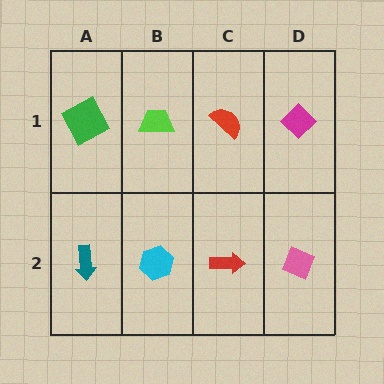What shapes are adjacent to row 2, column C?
A red semicircle (row 1, column C), a cyan hexagon (row 2, column B), a pink diamond (row 2, column D).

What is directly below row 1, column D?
A pink diamond.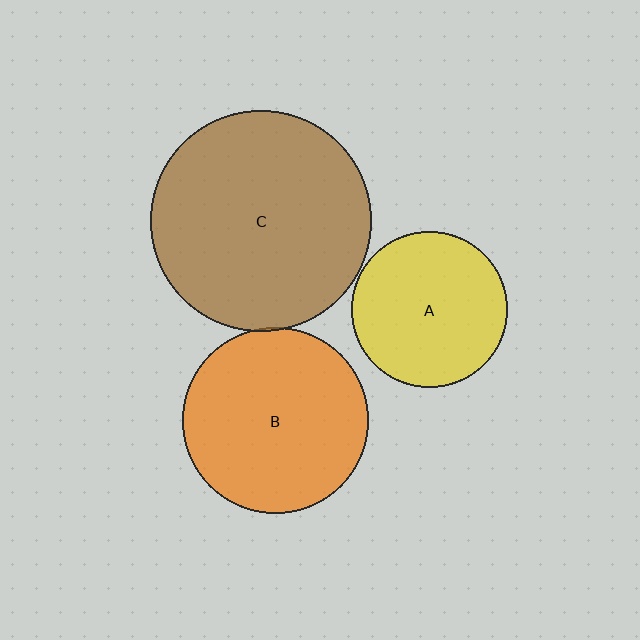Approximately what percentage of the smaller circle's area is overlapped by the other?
Approximately 5%.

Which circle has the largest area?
Circle C (brown).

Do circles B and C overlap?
Yes.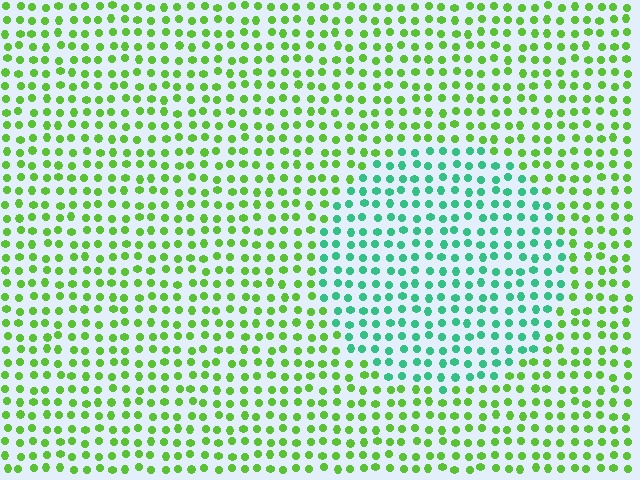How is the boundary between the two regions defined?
The boundary is defined purely by a slight shift in hue (about 51 degrees). Spacing, size, and orientation are identical on both sides.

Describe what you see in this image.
The image is filled with small lime elements in a uniform arrangement. A circle-shaped region is visible where the elements are tinted to a slightly different hue, forming a subtle color boundary.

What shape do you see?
I see a circle.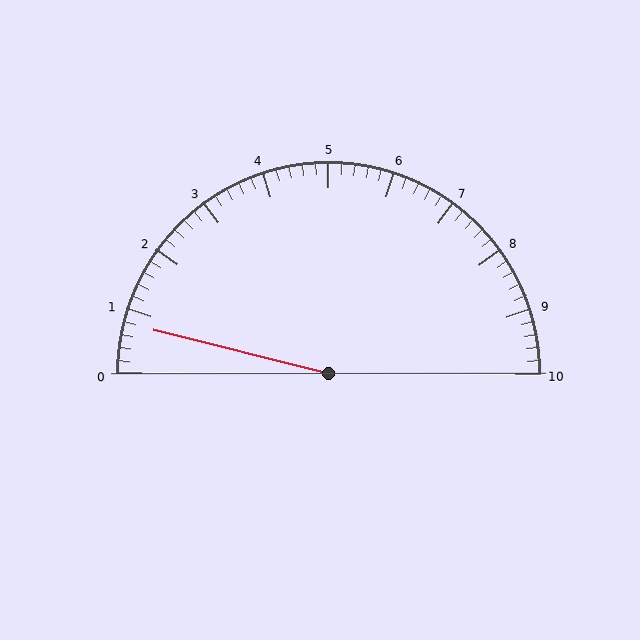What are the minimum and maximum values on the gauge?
The gauge ranges from 0 to 10.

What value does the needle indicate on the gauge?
The needle indicates approximately 0.8.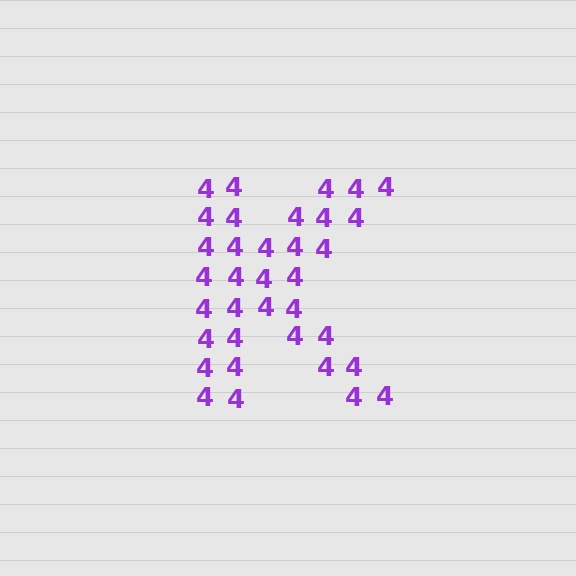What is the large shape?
The large shape is the letter K.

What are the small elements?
The small elements are digit 4's.